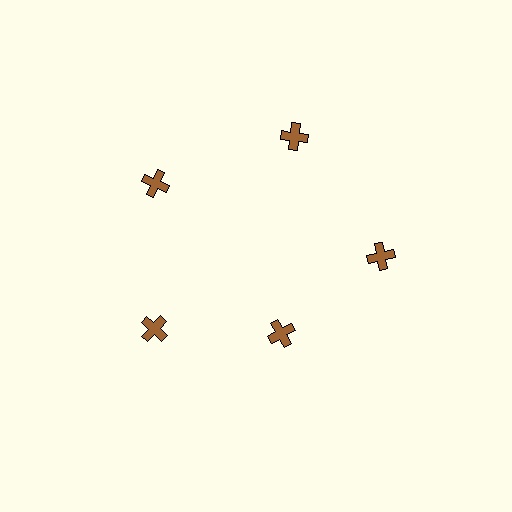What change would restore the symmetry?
The symmetry would be restored by moving it outward, back onto the ring so that all 5 crosses sit at equal angles and equal distance from the center.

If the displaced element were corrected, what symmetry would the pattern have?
It would have 5-fold rotational symmetry — the pattern would map onto itself every 72 degrees.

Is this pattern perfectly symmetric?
No. The 5 brown crosses are arranged in a ring, but one element near the 5 o'clock position is pulled inward toward the center, breaking the 5-fold rotational symmetry.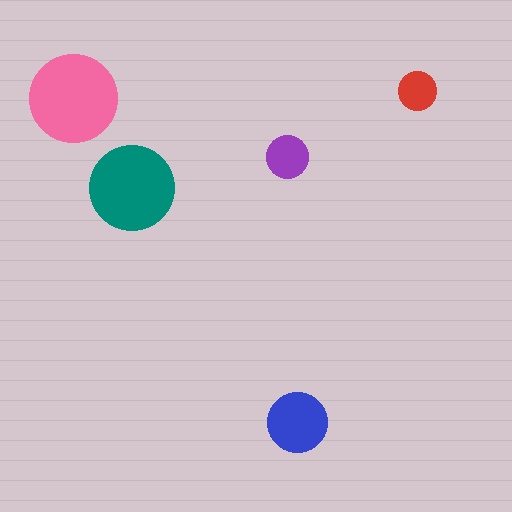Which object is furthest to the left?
The pink circle is leftmost.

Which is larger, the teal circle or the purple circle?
The teal one.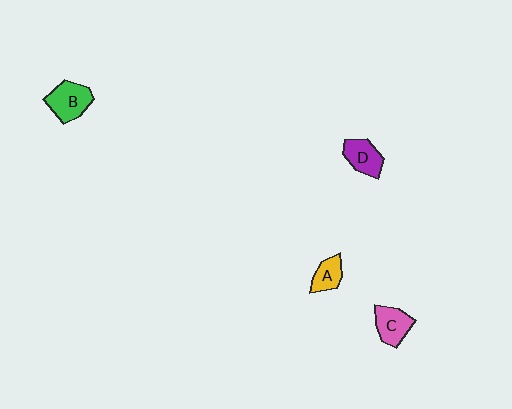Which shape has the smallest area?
Shape A (yellow).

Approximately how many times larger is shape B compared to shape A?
Approximately 1.6 times.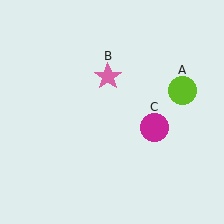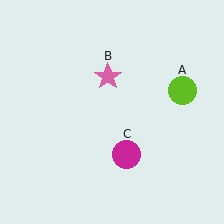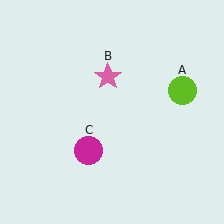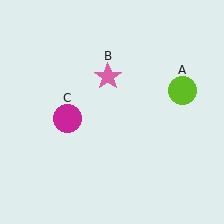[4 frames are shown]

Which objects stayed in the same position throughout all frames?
Lime circle (object A) and pink star (object B) remained stationary.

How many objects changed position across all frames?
1 object changed position: magenta circle (object C).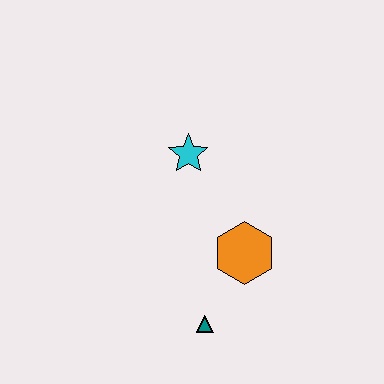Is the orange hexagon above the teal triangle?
Yes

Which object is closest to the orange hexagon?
The teal triangle is closest to the orange hexagon.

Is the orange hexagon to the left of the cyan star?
No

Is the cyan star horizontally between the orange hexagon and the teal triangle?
No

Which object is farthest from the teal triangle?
The cyan star is farthest from the teal triangle.